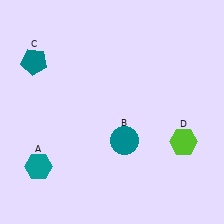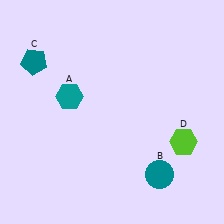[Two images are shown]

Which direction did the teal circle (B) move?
The teal circle (B) moved right.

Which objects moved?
The objects that moved are: the teal hexagon (A), the teal circle (B).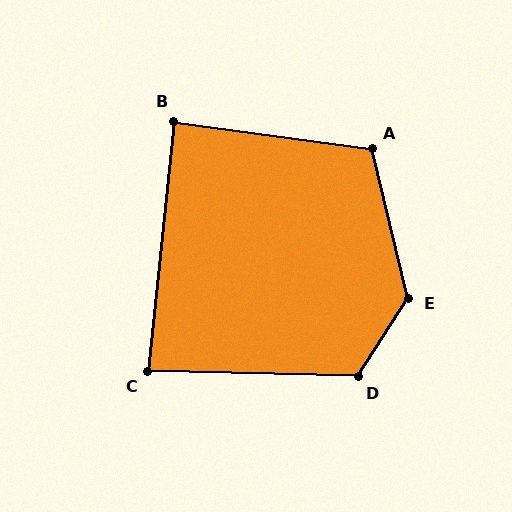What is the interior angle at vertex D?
Approximately 121 degrees (obtuse).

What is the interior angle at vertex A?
Approximately 111 degrees (obtuse).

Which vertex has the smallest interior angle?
C, at approximately 86 degrees.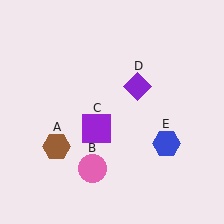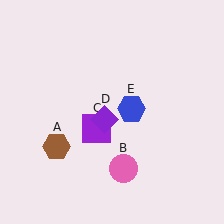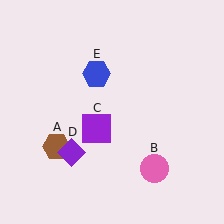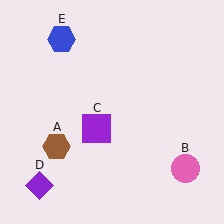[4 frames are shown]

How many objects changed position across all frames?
3 objects changed position: pink circle (object B), purple diamond (object D), blue hexagon (object E).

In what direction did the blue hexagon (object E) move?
The blue hexagon (object E) moved up and to the left.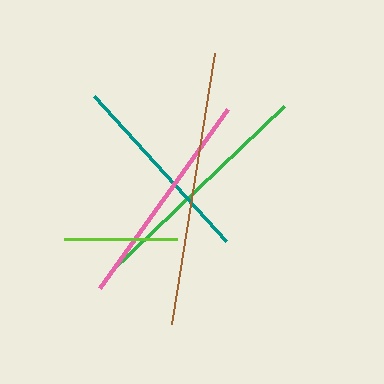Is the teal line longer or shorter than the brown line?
The brown line is longer than the teal line.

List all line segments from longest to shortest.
From longest to shortest: brown, green, pink, teal, lime.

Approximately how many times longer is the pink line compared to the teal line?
The pink line is approximately 1.1 times the length of the teal line.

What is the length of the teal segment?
The teal segment is approximately 196 pixels long.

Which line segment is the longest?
The brown line is the longest at approximately 275 pixels.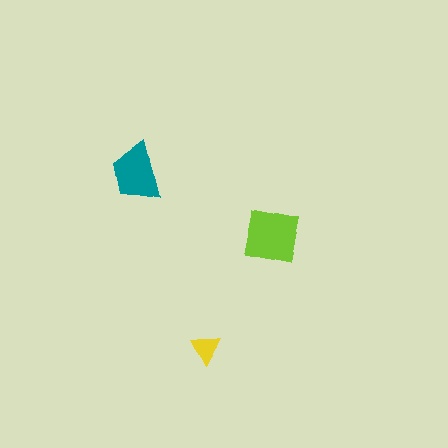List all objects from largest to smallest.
The lime square, the teal trapezoid, the yellow triangle.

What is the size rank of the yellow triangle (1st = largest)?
3rd.